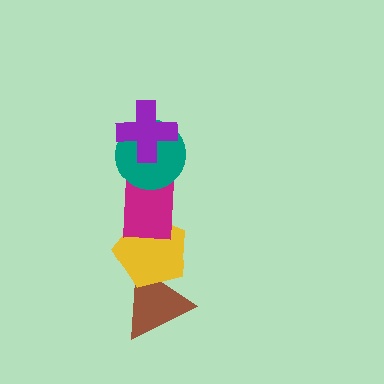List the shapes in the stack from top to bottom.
From top to bottom: the purple cross, the teal circle, the magenta rectangle, the yellow pentagon, the brown triangle.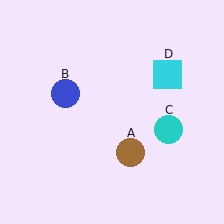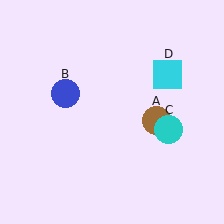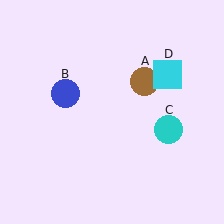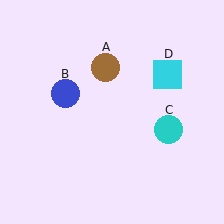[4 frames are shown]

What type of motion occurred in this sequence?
The brown circle (object A) rotated counterclockwise around the center of the scene.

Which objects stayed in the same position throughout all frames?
Blue circle (object B) and cyan circle (object C) and cyan square (object D) remained stationary.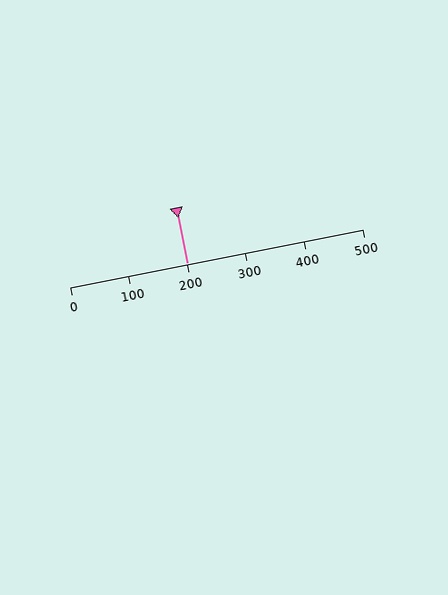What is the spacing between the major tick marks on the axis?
The major ticks are spaced 100 apart.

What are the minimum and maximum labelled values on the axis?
The axis runs from 0 to 500.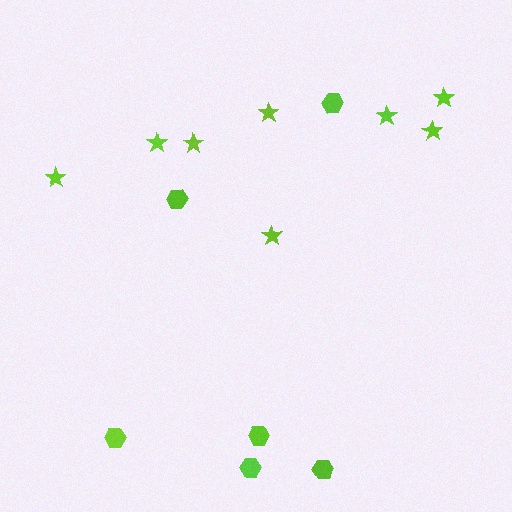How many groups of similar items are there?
There are 2 groups: one group of hexagons (6) and one group of stars (8).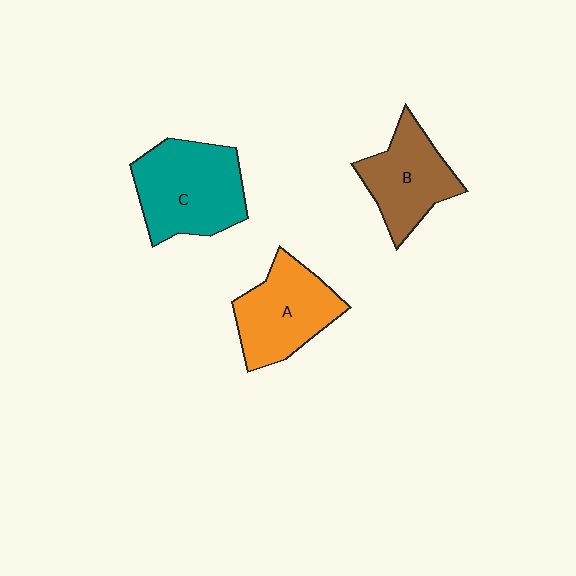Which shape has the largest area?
Shape C (teal).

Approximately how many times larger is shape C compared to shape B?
Approximately 1.3 times.